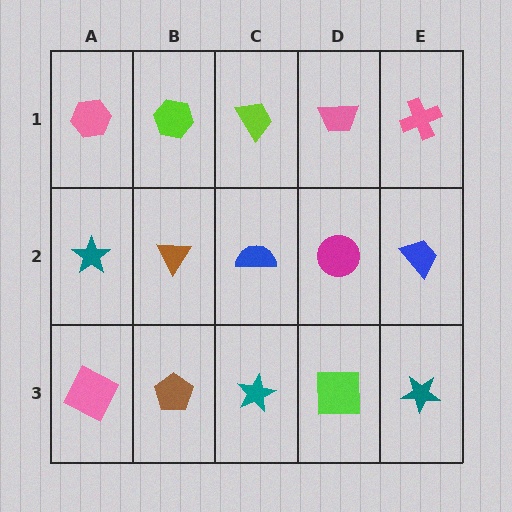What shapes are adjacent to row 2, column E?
A pink cross (row 1, column E), a teal star (row 3, column E), a magenta circle (row 2, column D).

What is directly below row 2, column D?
A lime square.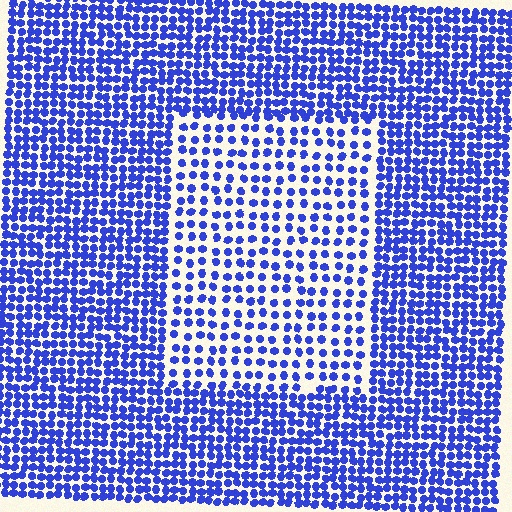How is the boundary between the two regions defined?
The boundary is defined by a change in element density (approximately 1.9x ratio). All elements are the same color, size, and shape.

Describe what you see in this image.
The image contains small blue elements arranged at two different densities. A rectangle-shaped region is visible where the elements are less densely packed than the surrounding area.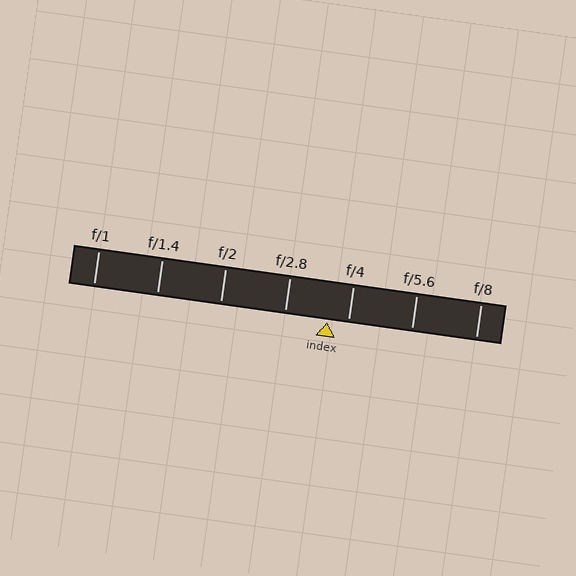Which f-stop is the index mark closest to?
The index mark is closest to f/4.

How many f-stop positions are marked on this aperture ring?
There are 7 f-stop positions marked.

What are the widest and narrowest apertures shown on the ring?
The widest aperture shown is f/1 and the narrowest is f/8.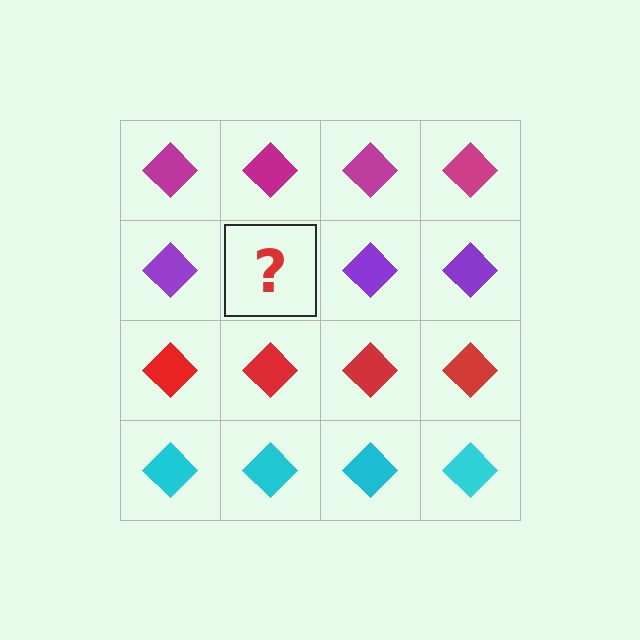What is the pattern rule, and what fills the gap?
The rule is that each row has a consistent color. The gap should be filled with a purple diamond.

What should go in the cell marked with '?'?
The missing cell should contain a purple diamond.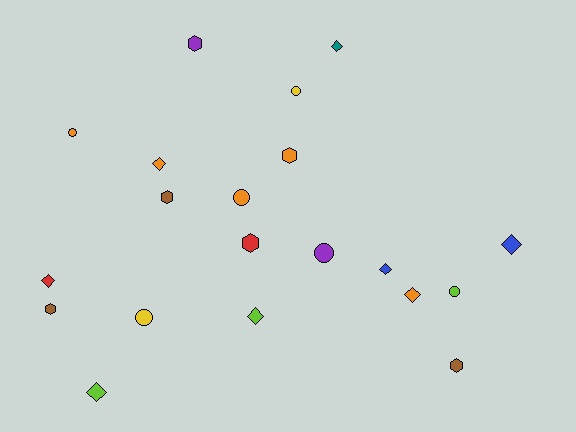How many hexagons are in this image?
There are 6 hexagons.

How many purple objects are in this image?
There are 2 purple objects.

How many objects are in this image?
There are 20 objects.